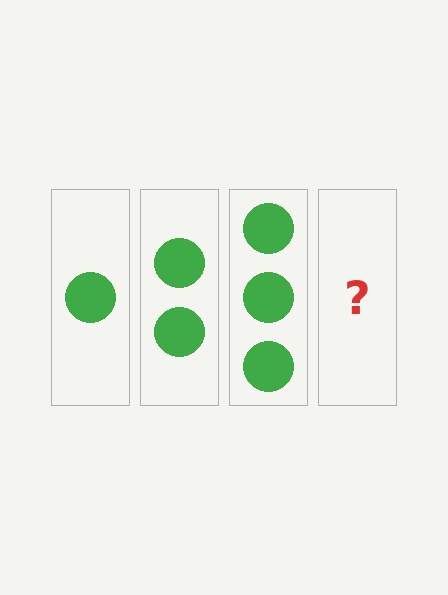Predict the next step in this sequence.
The next step is 4 circles.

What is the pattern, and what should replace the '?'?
The pattern is that each step adds one more circle. The '?' should be 4 circles.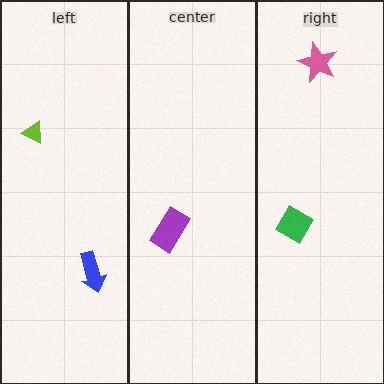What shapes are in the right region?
The pink star, the green diamond.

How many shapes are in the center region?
1.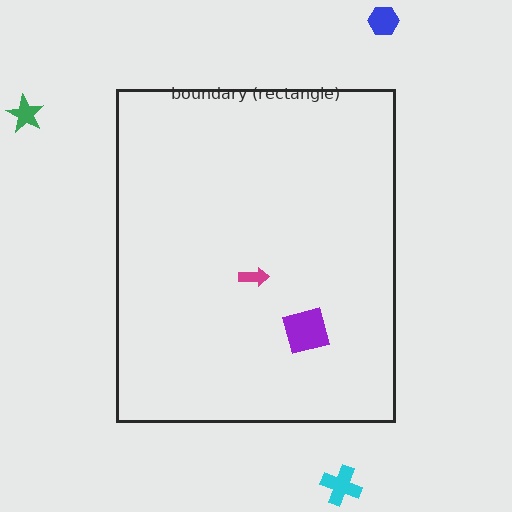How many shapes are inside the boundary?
2 inside, 3 outside.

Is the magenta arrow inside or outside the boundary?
Inside.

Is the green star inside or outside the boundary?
Outside.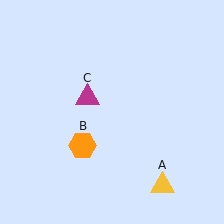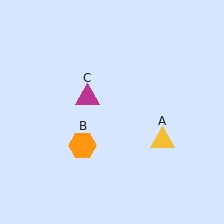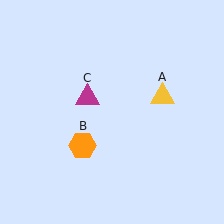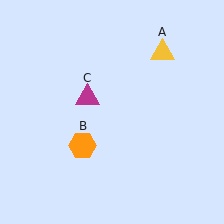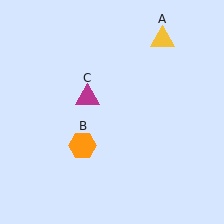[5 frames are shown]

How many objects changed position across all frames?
1 object changed position: yellow triangle (object A).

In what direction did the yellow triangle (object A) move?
The yellow triangle (object A) moved up.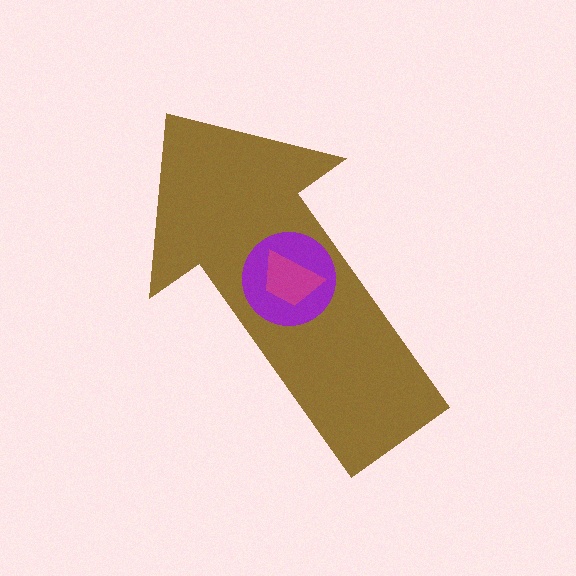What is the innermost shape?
The magenta trapezoid.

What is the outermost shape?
The brown arrow.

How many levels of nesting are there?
3.